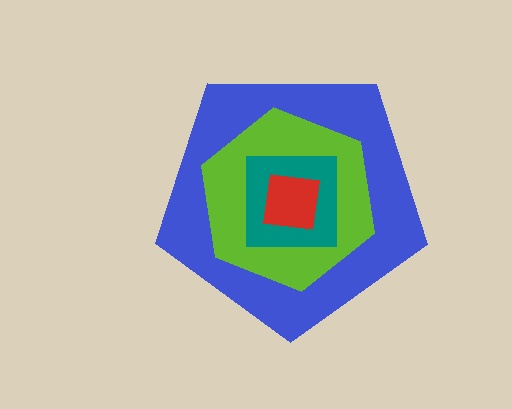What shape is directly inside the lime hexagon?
The teal square.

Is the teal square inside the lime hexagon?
Yes.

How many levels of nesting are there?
4.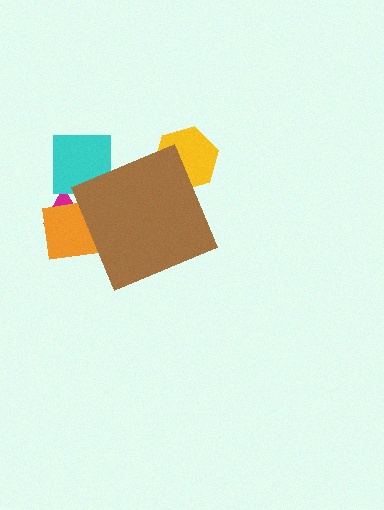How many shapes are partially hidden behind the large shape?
4 shapes are partially hidden.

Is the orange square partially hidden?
Yes, the orange square is partially hidden behind the brown diamond.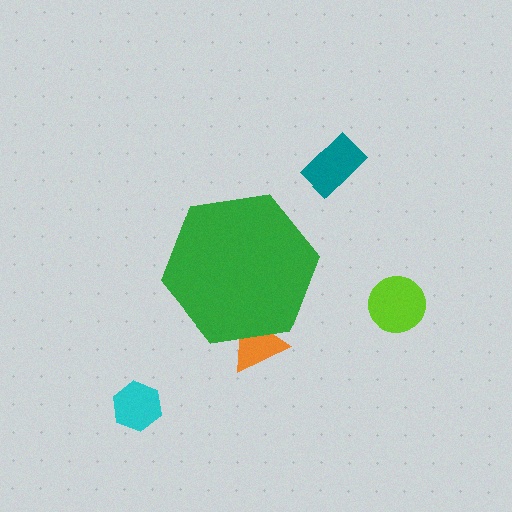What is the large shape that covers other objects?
A green hexagon.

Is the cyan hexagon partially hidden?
No, the cyan hexagon is fully visible.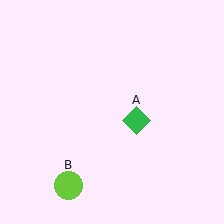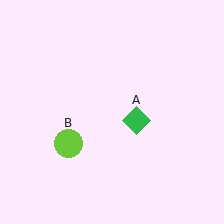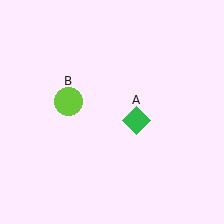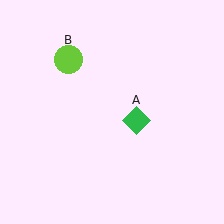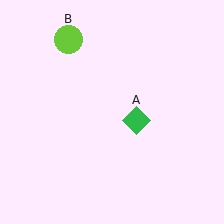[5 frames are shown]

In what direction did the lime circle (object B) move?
The lime circle (object B) moved up.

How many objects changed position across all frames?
1 object changed position: lime circle (object B).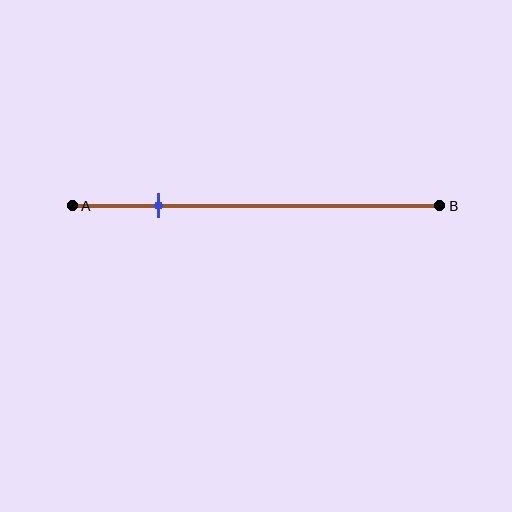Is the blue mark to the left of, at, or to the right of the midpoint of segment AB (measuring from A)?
The blue mark is to the left of the midpoint of segment AB.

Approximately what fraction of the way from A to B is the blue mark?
The blue mark is approximately 25% of the way from A to B.